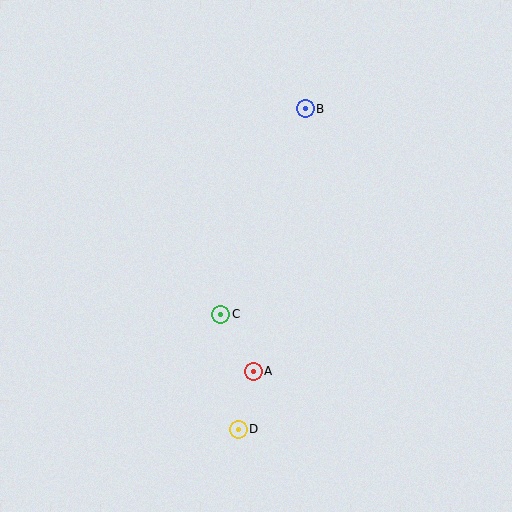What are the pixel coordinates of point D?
Point D is at (238, 429).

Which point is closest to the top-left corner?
Point B is closest to the top-left corner.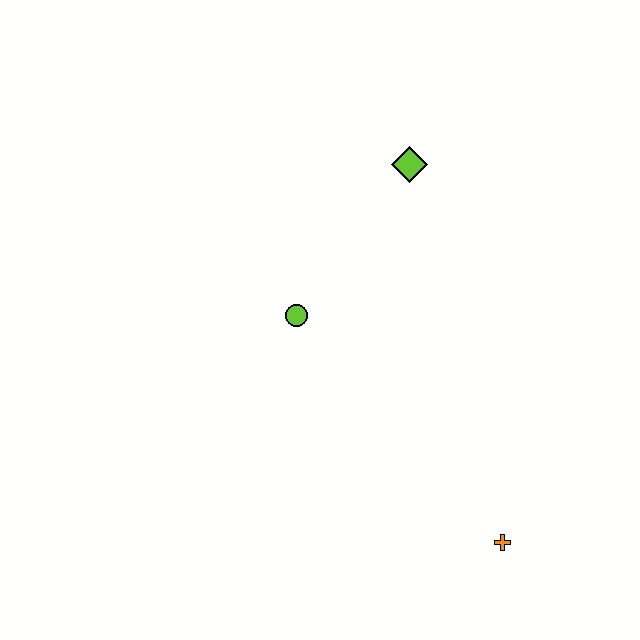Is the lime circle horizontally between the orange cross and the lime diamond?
No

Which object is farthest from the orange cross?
The lime diamond is farthest from the orange cross.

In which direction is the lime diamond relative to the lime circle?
The lime diamond is above the lime circle.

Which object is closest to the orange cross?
The lime circle is closest to the orange cross.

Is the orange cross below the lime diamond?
Yes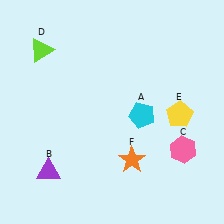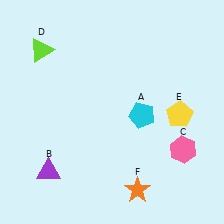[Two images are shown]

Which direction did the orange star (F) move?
The orange star (F) moved down.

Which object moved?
The orange star (F) moved down.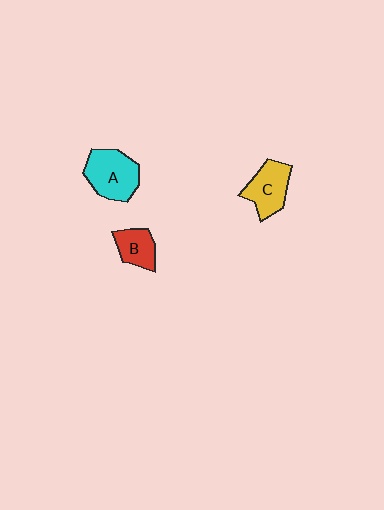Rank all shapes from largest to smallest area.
From largest to smallest: A (cyan), C (yellow), B (red).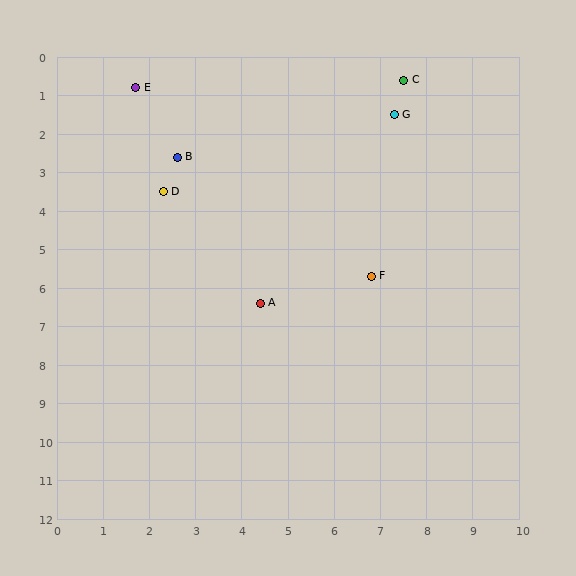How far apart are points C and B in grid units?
Points C and B are about 5.3 grid units apart.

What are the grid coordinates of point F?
Point F is at approximately (6.8, 5.7).